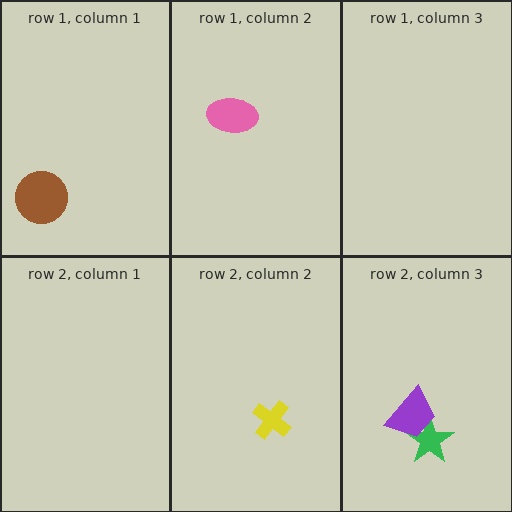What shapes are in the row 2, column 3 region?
The green star, the purple trapezoid.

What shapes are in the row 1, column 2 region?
The pink ellipse.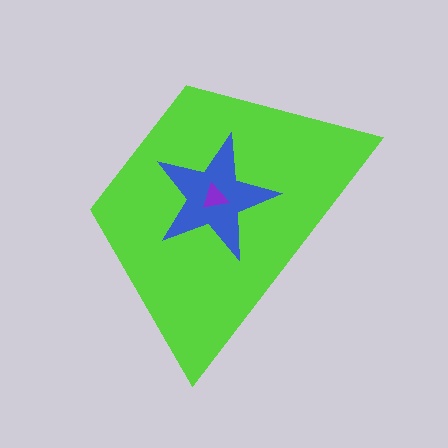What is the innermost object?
The purple triangle.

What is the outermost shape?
The lime trapezoid.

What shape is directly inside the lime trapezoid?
The blue star.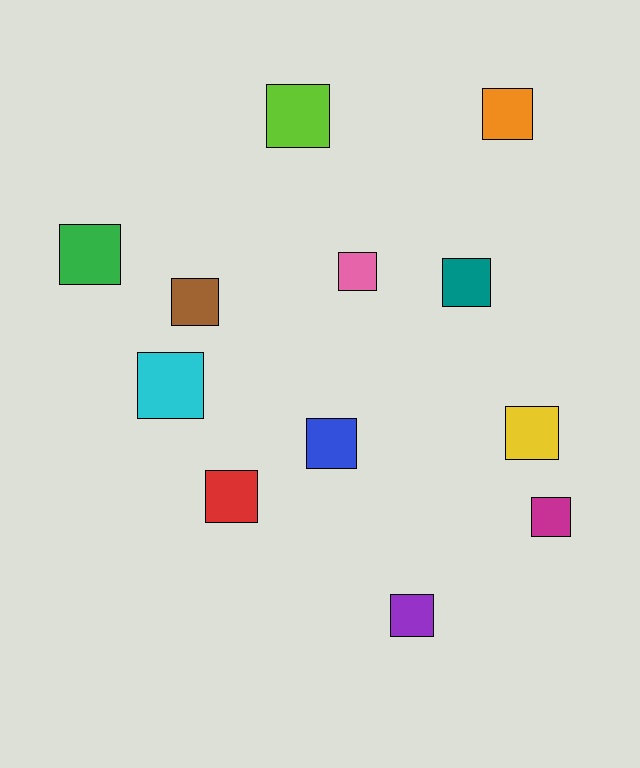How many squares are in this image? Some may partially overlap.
There are 12 squares.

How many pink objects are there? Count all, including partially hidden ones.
There is 1 pink object.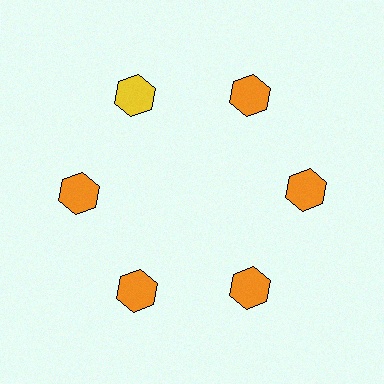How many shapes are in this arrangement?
There are 6 shapes arranged in a ring pattern.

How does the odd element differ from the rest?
It has a different color: yellow instead of orange.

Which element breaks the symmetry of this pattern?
The yellow hexagon at roughly the 11 o'clock position breaks the symmetry. All other shapes are orange hexagons.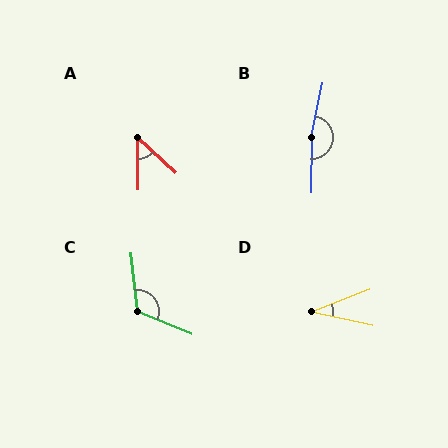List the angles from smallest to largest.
D (34°), A (47°), C (118°), B (169°).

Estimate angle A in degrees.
Approximately 47 degrees.